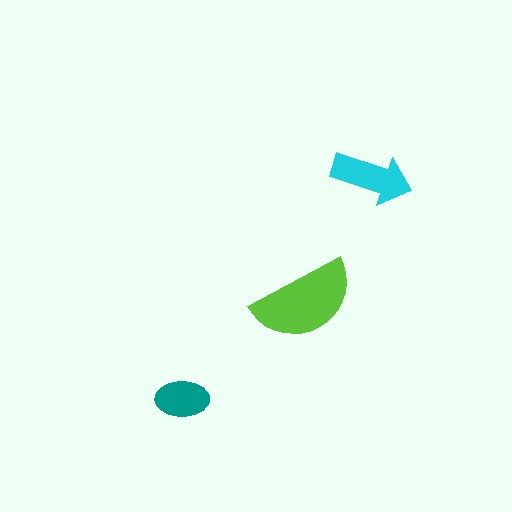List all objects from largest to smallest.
The lime semicircle, the cyan arrow, the teal ellipse.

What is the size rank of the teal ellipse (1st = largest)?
3rd.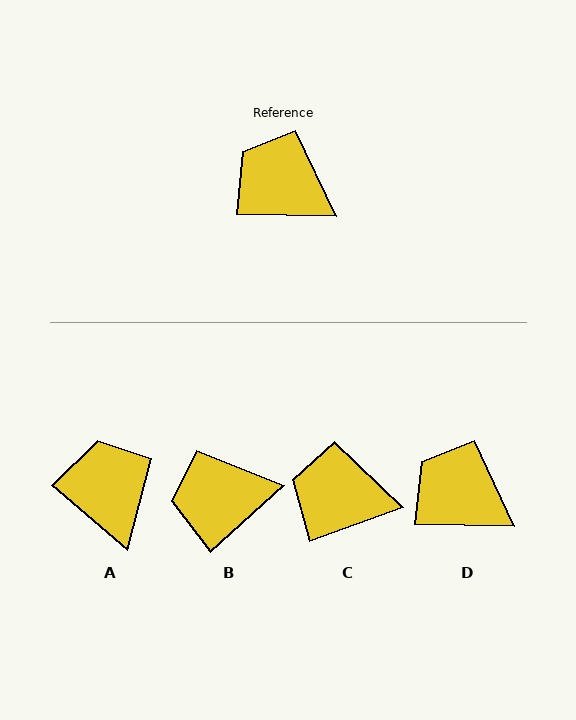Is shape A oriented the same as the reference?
No, it is off by about 40 degrees.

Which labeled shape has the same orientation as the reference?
D.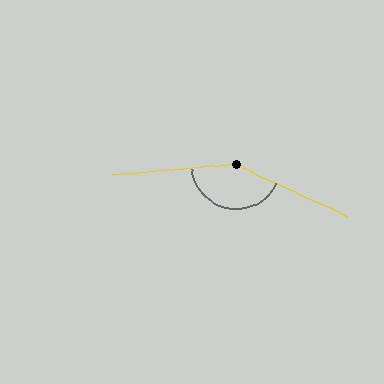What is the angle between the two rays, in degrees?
Approximately 150 degrees.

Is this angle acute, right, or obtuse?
It is obtuse.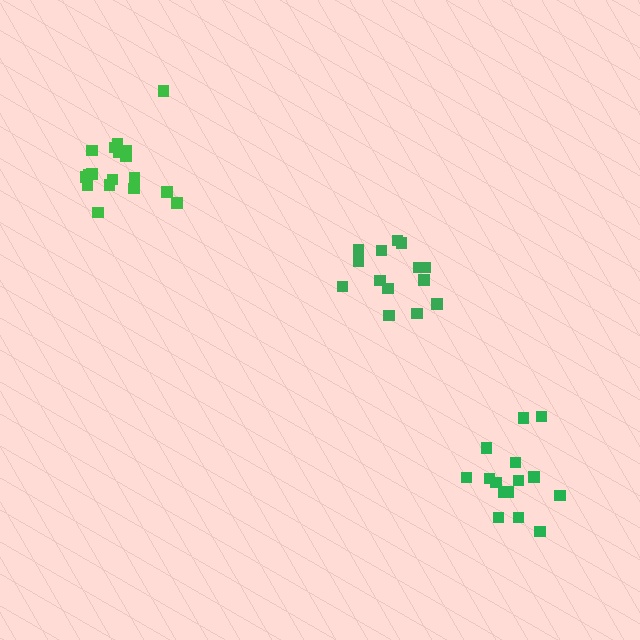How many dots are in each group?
Group 1: 18 dots, Group 2: 15 dots, Group 3: 14 dots (47 total).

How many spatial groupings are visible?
There are 3 spatial groupings.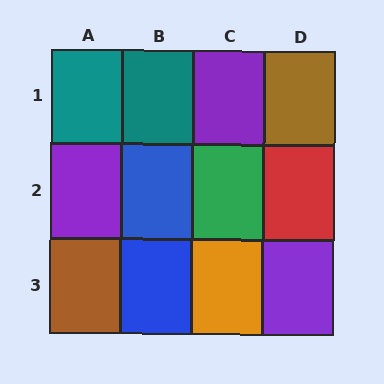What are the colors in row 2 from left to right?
Purple, blue, green, red.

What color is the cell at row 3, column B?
Blue.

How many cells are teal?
2 cells are teal.